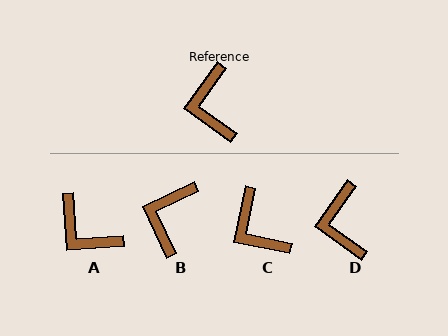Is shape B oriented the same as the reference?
No, it is off by about 29 degrees.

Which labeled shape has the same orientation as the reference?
D.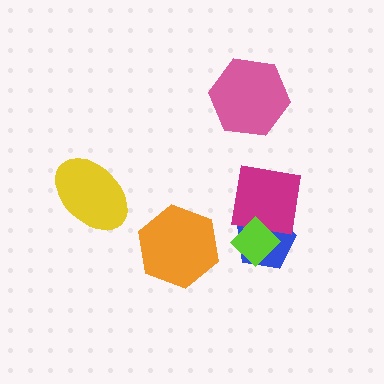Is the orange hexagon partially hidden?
No, no other shape covers it.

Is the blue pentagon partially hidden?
Yes, it is partially covered by another shape.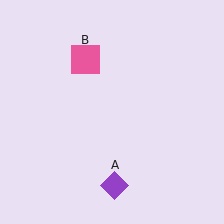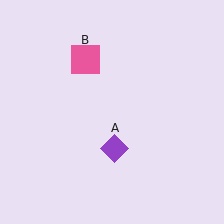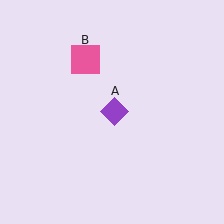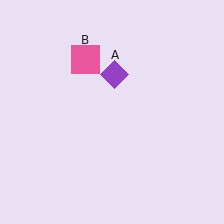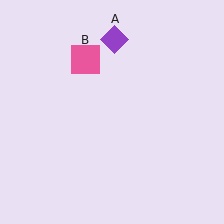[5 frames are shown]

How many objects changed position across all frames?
1 object changed position: purple diamond (object A).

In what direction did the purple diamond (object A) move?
The purple diamond (object A) moved up.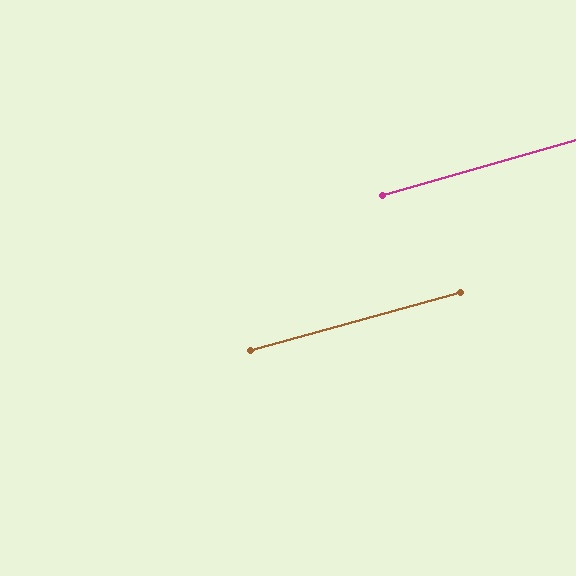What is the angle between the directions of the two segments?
Approximately 0 degrees.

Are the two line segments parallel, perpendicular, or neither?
Parallel — their directions differ by only 0.5°.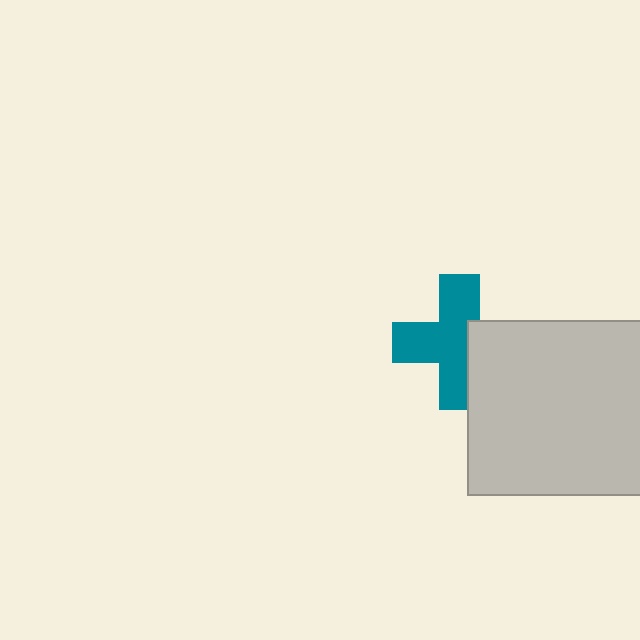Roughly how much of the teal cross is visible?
Most of it is visible (roughly 67%).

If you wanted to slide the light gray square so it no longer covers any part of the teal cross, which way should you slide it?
Slide it right — that is the most direct way to separate the two shapes.